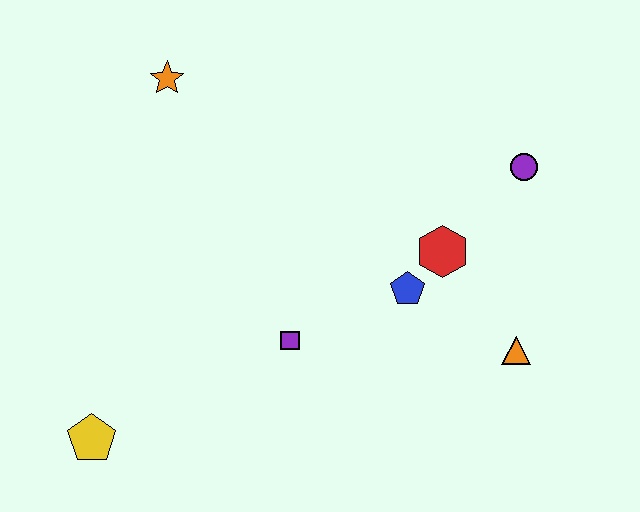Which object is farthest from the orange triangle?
The orange star is farthest from the orange triangle.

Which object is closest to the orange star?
The purple square is closest to the orange star.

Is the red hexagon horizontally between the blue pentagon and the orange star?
No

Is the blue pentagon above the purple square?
Yes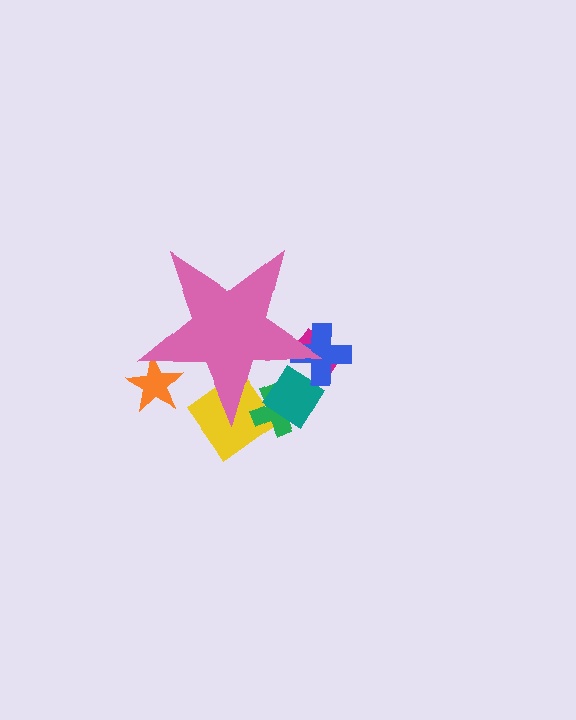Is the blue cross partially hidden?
Yes, the blue cross is partially hidden behind the pink star.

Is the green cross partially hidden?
Yes, the green cross is partially hidden behind the pink star.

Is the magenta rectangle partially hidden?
Yes, the magenta rectangle is partially hidden behind the pink star.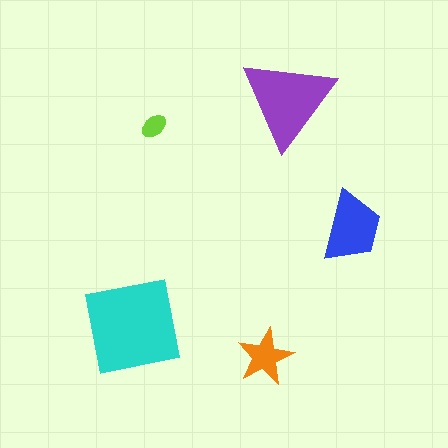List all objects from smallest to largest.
The lime ellipse, the orange star, the blue trapezoid, the purple triangle, the cyan square.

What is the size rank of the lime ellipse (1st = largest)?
5th.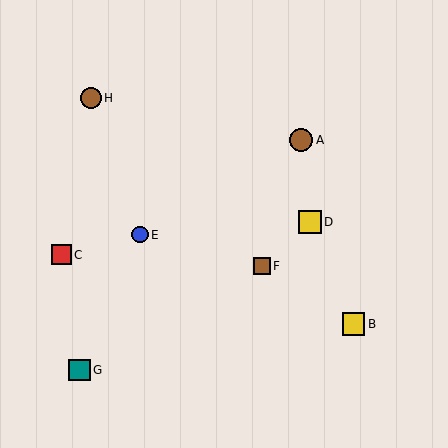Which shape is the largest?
The brown circle (labeled A) is the largest.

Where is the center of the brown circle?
The center of the brown circle is at (91, 98).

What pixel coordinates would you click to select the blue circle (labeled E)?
Click at (140, 235) to select the blue circle E.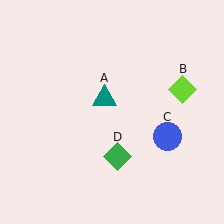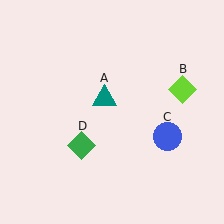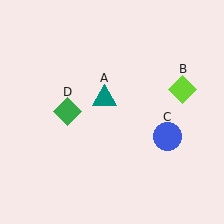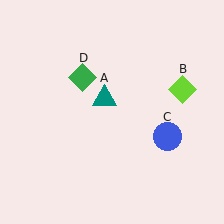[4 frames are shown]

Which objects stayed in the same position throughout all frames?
Teal triangle (object A) and lime diamond (object B) and blue circle (object C) remained stationary.